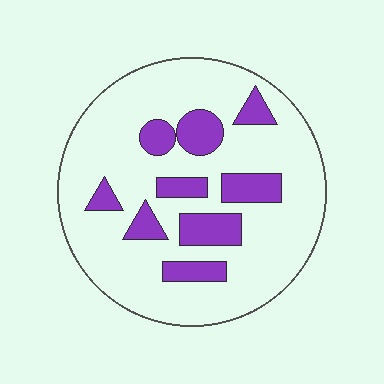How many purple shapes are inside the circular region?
9.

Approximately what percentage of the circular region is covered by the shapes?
Approximately 20%.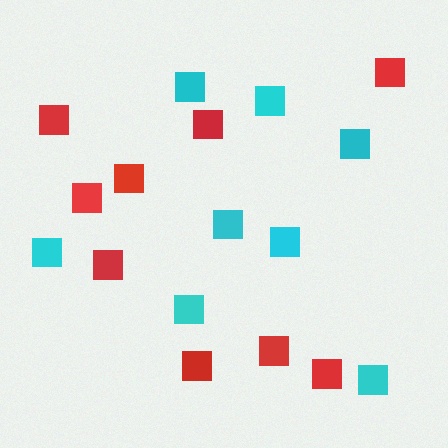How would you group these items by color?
There are 2 groups: one group of cyan squares (8) and one group of red squares (9).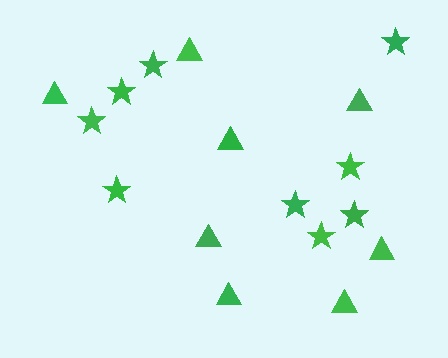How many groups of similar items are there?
There are 2 groups: one group of triangles (8) and one group of stars (9).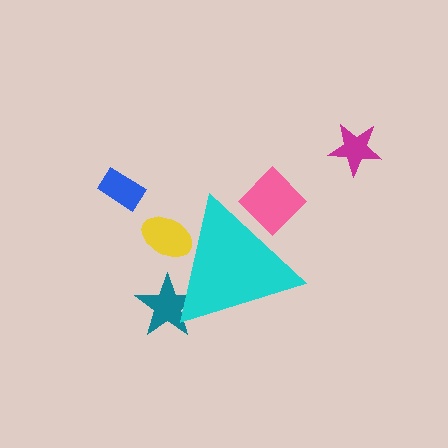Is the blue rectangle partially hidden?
No, the blue rectangle is fully visible.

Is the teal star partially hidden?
Yes, the teal star is partially hidden behind the cyan triangle.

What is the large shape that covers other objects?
A cyan triangle.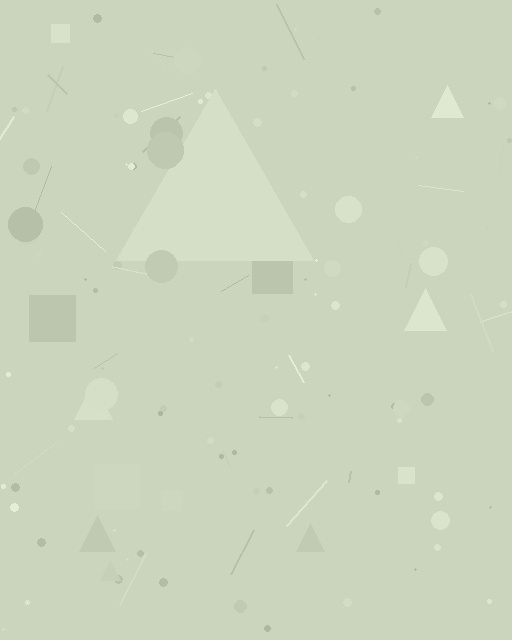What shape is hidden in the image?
A triangle is hidden in the image.